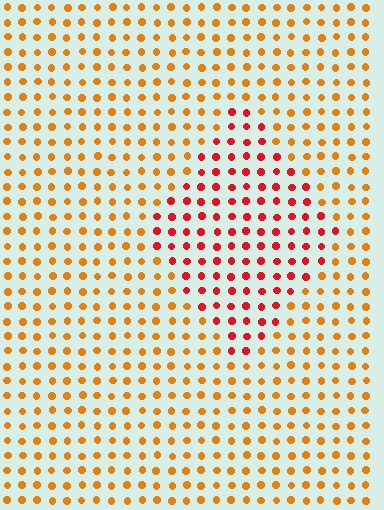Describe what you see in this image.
The image is filled with small orange elements in a uniform arrangement. A diamond-shaped region is visible where the elements are tinted to a slightly different hue, forming a subtle color boundary.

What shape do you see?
I see a diamond.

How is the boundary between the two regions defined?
The boundary is defined purely by a slight shift in hue (about 36 degrees). Spacing, size, and orientation are identical on both sides.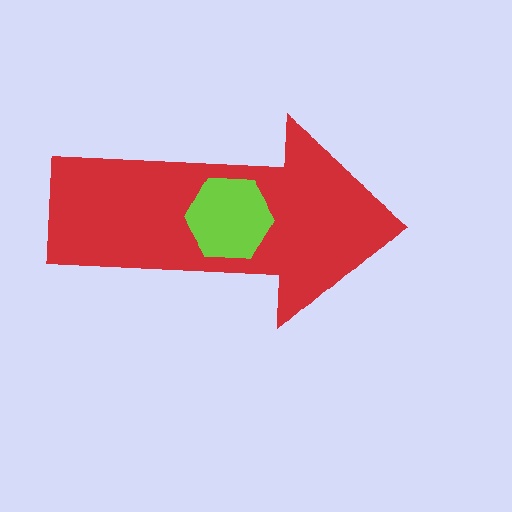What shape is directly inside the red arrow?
The lime hexagon.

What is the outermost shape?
The red arrow.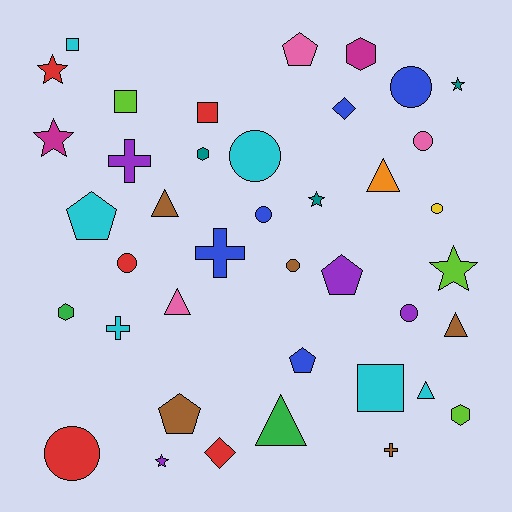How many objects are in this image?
There are 40 objects.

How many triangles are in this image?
There are 6 triangles.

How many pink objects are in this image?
There are 3 pink objects.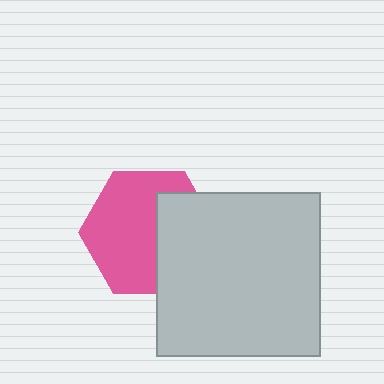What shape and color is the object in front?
The object in front is a light gray square.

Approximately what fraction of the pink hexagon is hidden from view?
Roughly 39% of the pink hexagon is hidden behind the light gray square.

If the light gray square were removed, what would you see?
You would see the complete pink hexagon.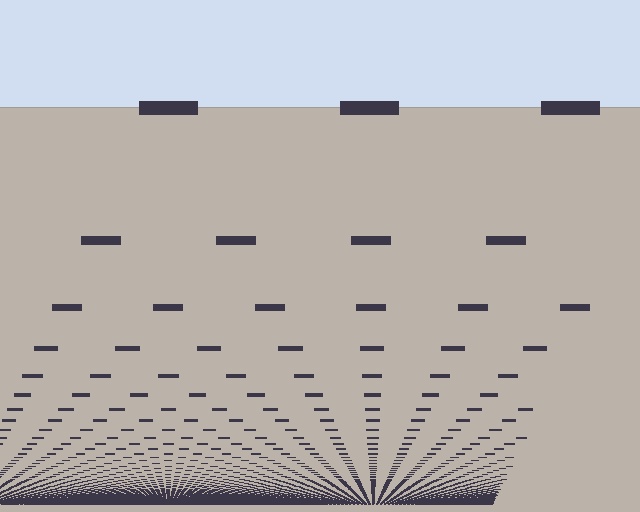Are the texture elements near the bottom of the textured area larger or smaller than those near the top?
Smaller. The gradient is inverted — elements near the bottom are smaller and denser.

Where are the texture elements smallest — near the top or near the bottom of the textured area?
Near the bottom.